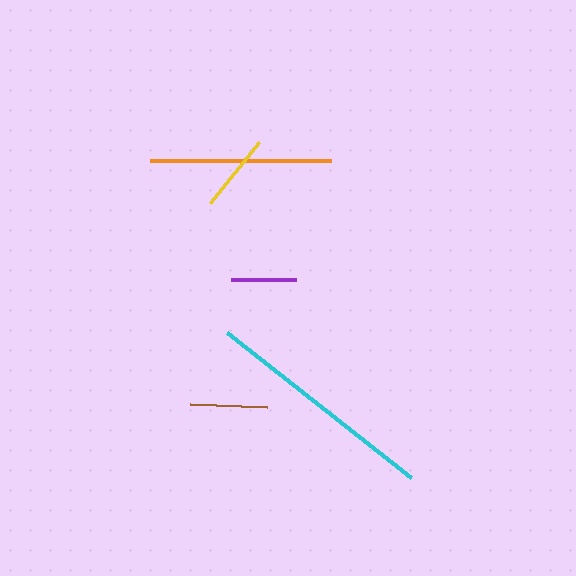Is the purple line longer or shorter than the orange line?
The orange line is longer than the purple line.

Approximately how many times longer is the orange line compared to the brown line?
The orange line is approximately 2.4 times the length of the brown line.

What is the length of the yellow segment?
The yellow segment is approximately 78 pixels long.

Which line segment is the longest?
The cyan line is the longest at approximately 234 pixels.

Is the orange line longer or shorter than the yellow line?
The orange line is longer than the yellow line.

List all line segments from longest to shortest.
From longest to shortest: cyan, orange, yellow, brown, purple.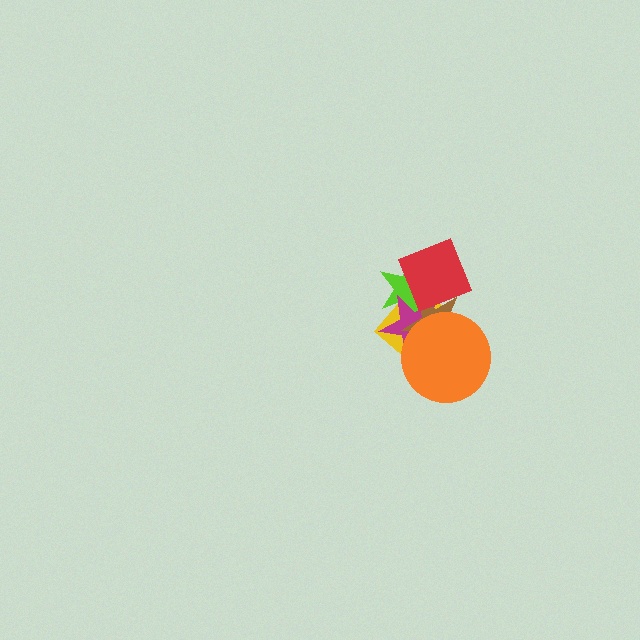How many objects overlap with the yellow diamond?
5 objects overlap with the yellow diamond.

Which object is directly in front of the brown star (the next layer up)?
The orange circle is directly in front of the brown star.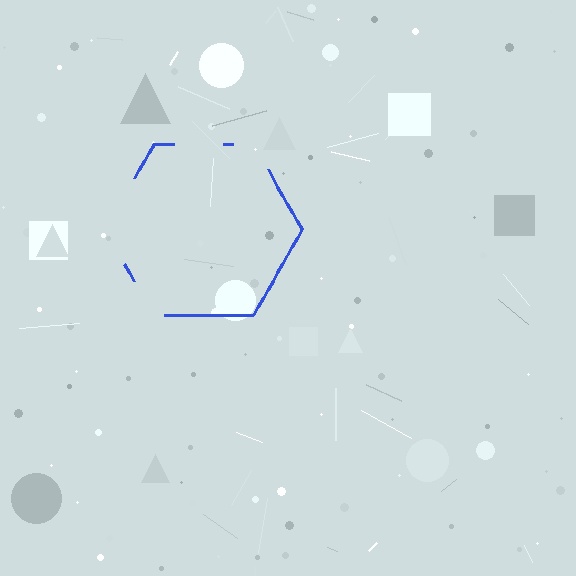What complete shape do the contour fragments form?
The contour fragments form a hexagon.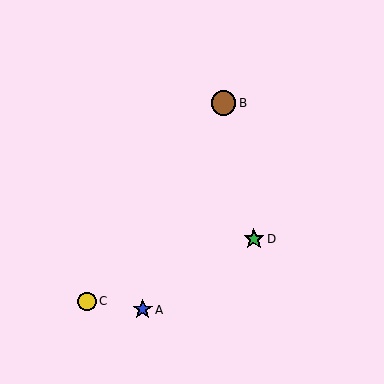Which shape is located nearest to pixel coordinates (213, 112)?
The brown circle (labeled B) at (224, 103) is nearest to that location.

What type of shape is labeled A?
Shape A is a blue star.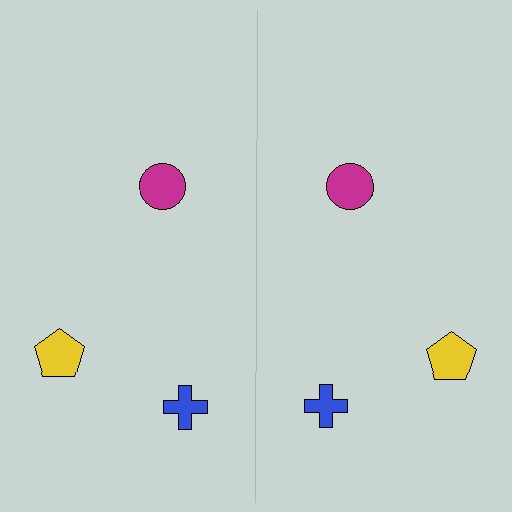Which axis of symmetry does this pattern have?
The pattern has a vertical axis of symmetry running through the center of the image.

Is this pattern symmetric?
Yes, this pattern has bilateral (reflection) symmetry.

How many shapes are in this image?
There are 6 shapes in this image.